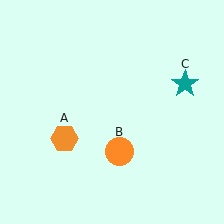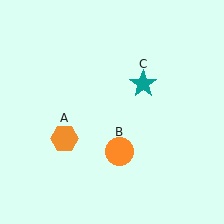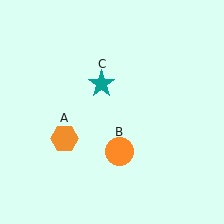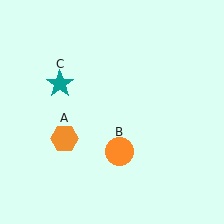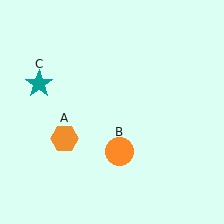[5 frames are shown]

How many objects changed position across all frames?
1 object changed position: teal star (object C).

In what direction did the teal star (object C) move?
The teal star (object C) moved left.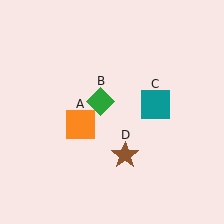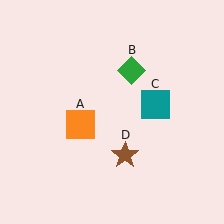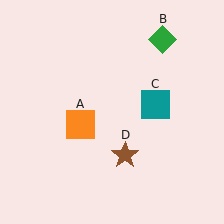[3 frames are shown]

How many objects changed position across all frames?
1 object changed position: green diamond (object B).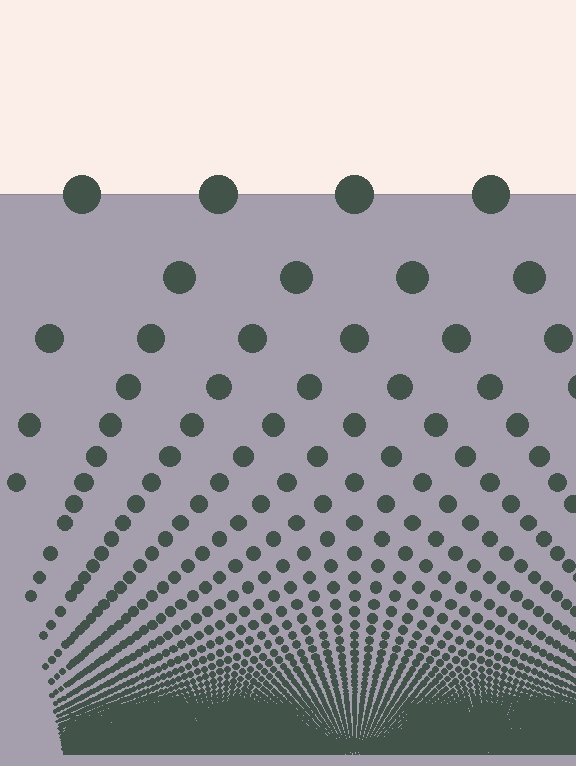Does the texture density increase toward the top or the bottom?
Density increases toward the bottom.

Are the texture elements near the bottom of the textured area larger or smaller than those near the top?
Smaller. The gradient is inverted — elements near the bottom are smaller and denser.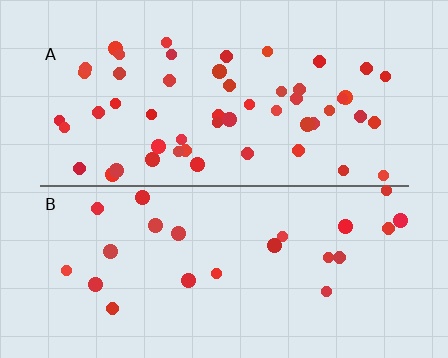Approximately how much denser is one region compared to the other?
Approximately 2.3× — region A over region B.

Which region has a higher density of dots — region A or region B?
A (the top).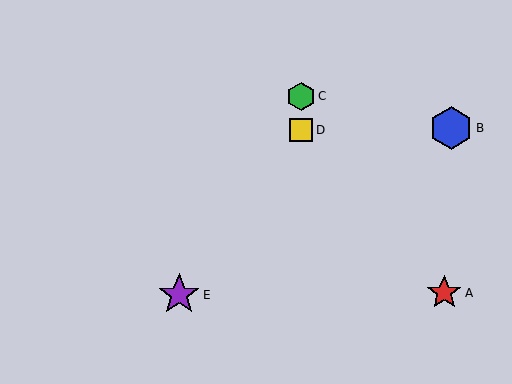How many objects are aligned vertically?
2 objects (C, D) are aligned vertically.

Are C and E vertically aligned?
No, C is at x≈301 and E is at x≈179.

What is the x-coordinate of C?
Object C is at x≈301.